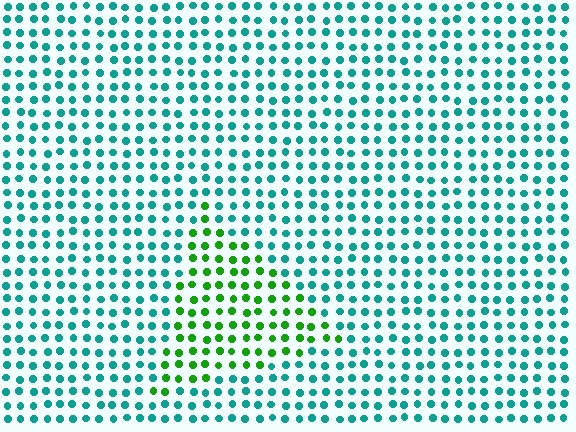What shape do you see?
I see a triangle.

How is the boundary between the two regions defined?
The boundary is defined purely by a slight shift in hue (about 56 degrees). Spacing, size, and orientation are identical on both sides.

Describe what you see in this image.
The image is filled with small teal elements in a uniform arrangement. A triangle-shaped region is visible where the elements are tinted to a slightly different hue, forming a subtle color boundary.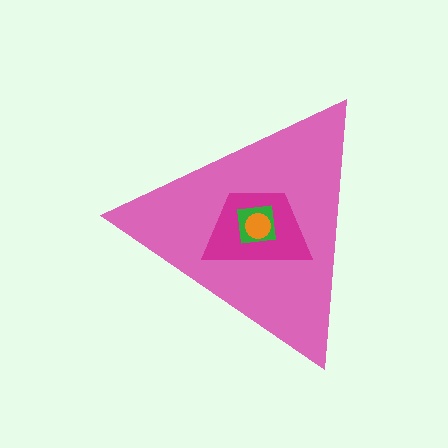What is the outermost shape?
The pink triangle.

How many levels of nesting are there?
4.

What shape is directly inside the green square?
The orange circle.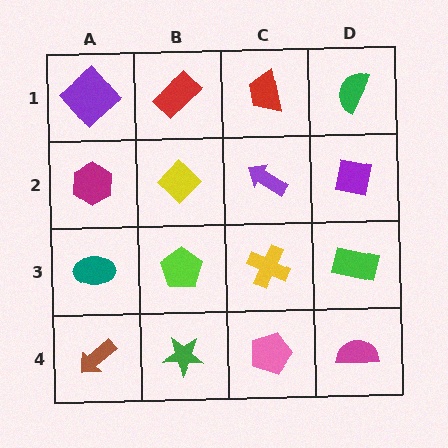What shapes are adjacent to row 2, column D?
A green semicircle (row 1, column D), a green rectangle (row 3, column D), a purple arrow (row 2, column C).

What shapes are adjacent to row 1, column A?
A magenta hexagon (row 2, column A), a red rectangle (row 1, column B).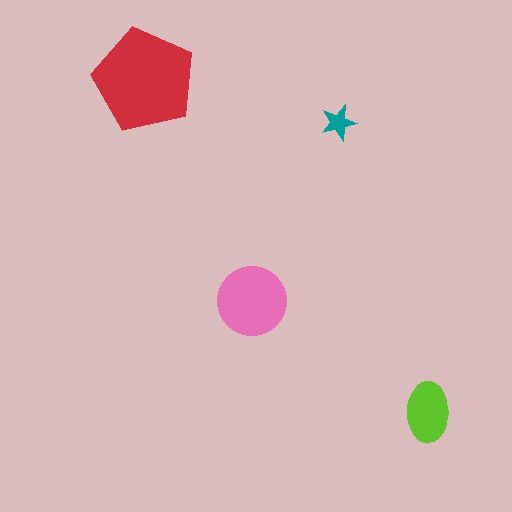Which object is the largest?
The red pentagon.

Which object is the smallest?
The teal star.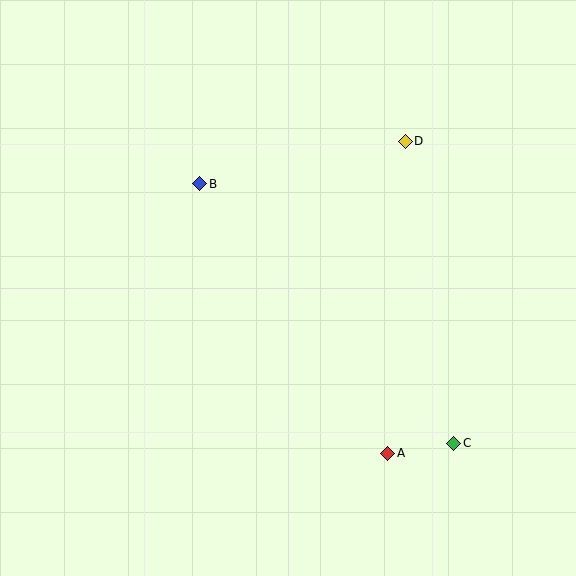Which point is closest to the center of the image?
Point B at (200, 184) is closest to the center.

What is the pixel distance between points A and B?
The distance between A and B is 329 pixels.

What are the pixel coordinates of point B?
Point B is at (200, 184).